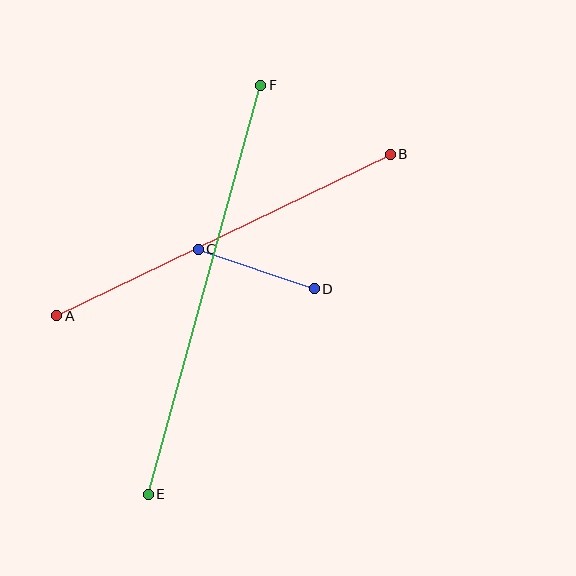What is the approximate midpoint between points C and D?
The midpoint is at approximately (256, 269) pixels.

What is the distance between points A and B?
The distance is approximately 370 pixels.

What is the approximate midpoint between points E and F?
The midpoint is at approximately (205, 290) pixels.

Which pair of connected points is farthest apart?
Points E and F are farthest apart.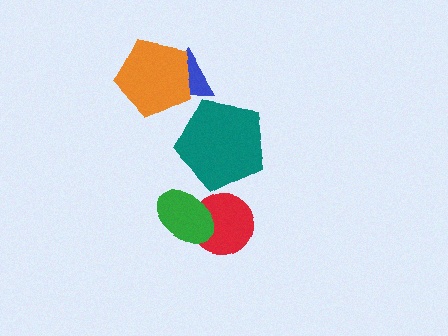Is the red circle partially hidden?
Yes, it is partially covered by another shape.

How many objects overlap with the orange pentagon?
1 object overlaps with the orange pentagon.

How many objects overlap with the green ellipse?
1 object overlaps with the green ellipse.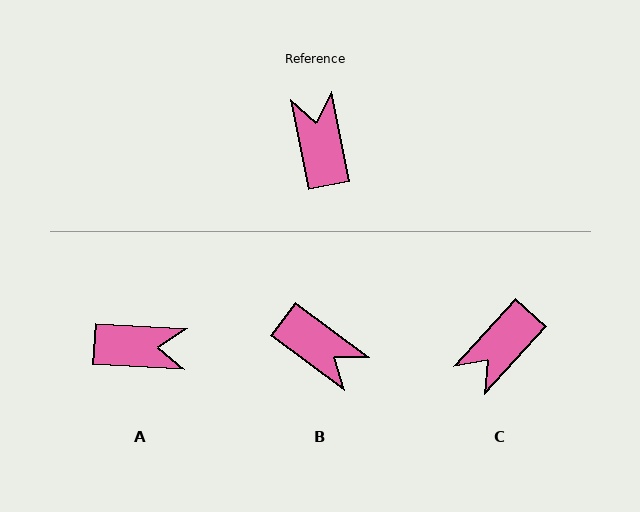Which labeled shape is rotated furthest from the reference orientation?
B, about 138 degrees away.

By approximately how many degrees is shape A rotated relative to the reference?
Approximately 104 degrees clockwise.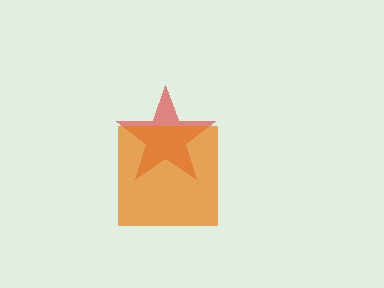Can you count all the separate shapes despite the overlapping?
Yes, there are 2 separate shapes.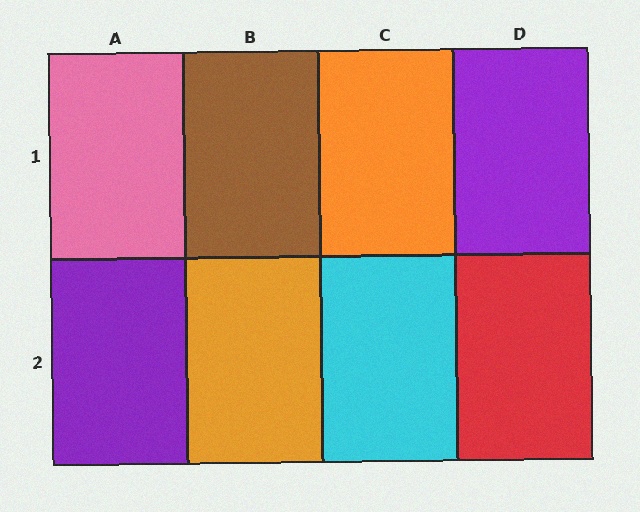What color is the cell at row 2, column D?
Red.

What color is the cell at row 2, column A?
Purple.